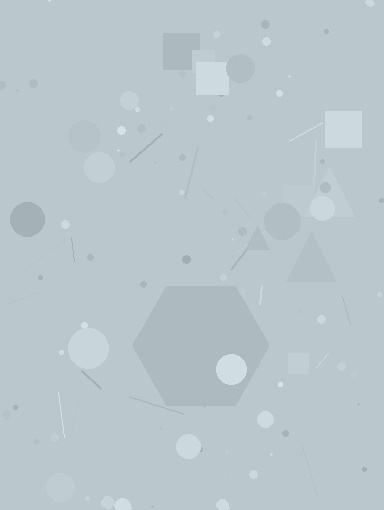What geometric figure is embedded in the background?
A hexagon is embedded in the background.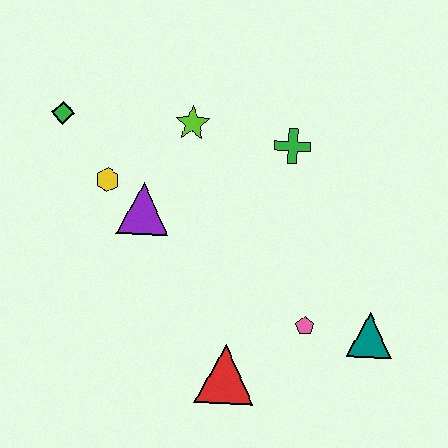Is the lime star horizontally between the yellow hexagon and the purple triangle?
No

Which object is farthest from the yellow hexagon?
The teal triangle is farthest from the yellow hexagon.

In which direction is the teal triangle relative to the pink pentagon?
The teal triangle is to the right of the pink pentagon.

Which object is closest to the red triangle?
The pink pentagon is closest to the red triangle.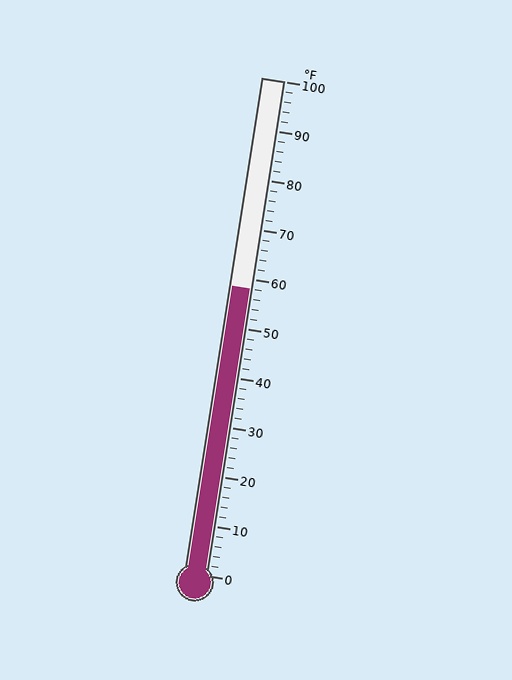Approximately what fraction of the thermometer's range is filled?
The thermometer is filled to approximately 60% of its range.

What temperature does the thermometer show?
The thermometer shows approximately 58°F.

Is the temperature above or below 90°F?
The temperature is below 90°F.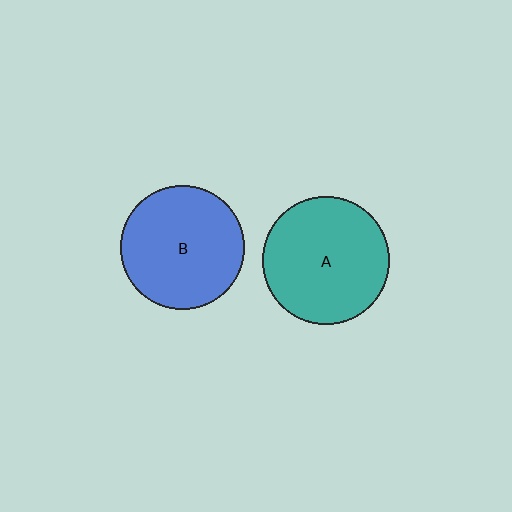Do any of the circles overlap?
No, none of the circles overlap.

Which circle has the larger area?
Circle A (teal).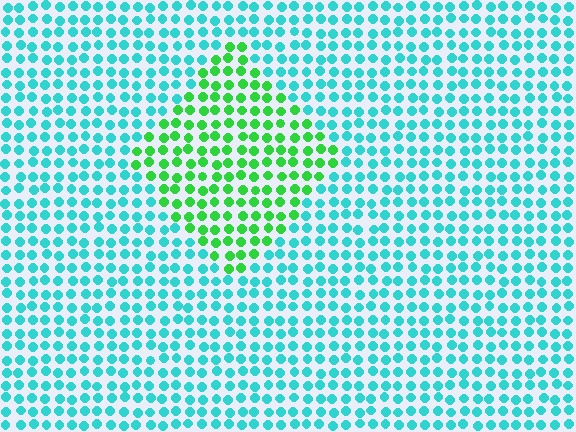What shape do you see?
I see a diamond.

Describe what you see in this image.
The image is filled with small cyan elements in a uniform arrangement. A diamond-shaped region is visible where the elements are tinted to a slightly different hue, forming a subtle color boundary.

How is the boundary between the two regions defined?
The boundary is defined purely by a slight shift in hue (about 53 degrees). Spacing, size, and orientation are identical on both sides.